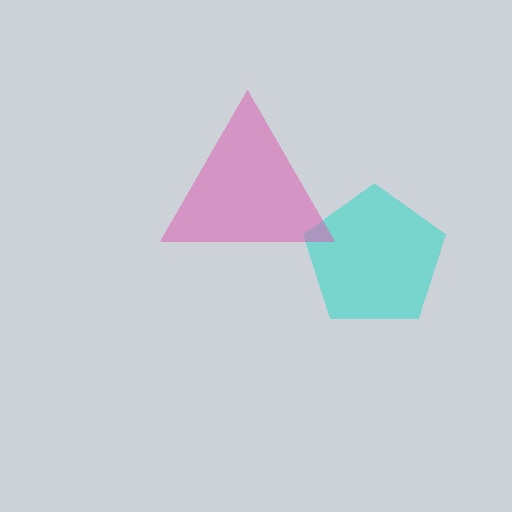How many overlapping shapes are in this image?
There are 2 overlapping shapes in the image.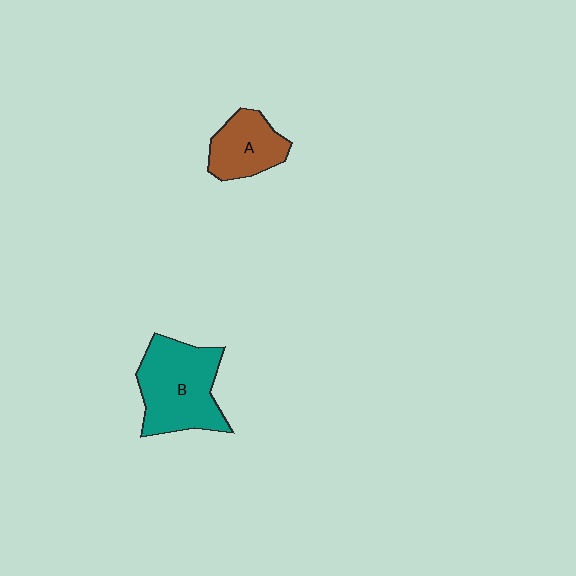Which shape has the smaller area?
Shape A (brown).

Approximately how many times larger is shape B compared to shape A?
Approximately 1.7 times.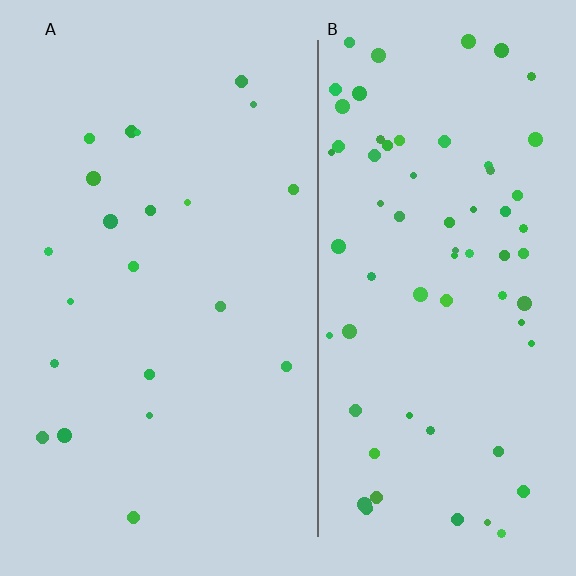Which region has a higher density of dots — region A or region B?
B (the right).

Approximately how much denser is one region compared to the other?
Approximately 3.2× — region B over region A.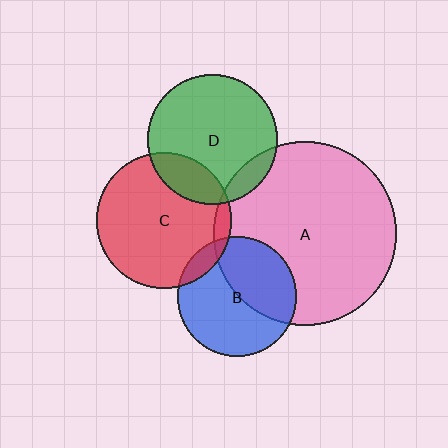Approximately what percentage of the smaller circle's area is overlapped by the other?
Approximately 10%.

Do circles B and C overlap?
Yes.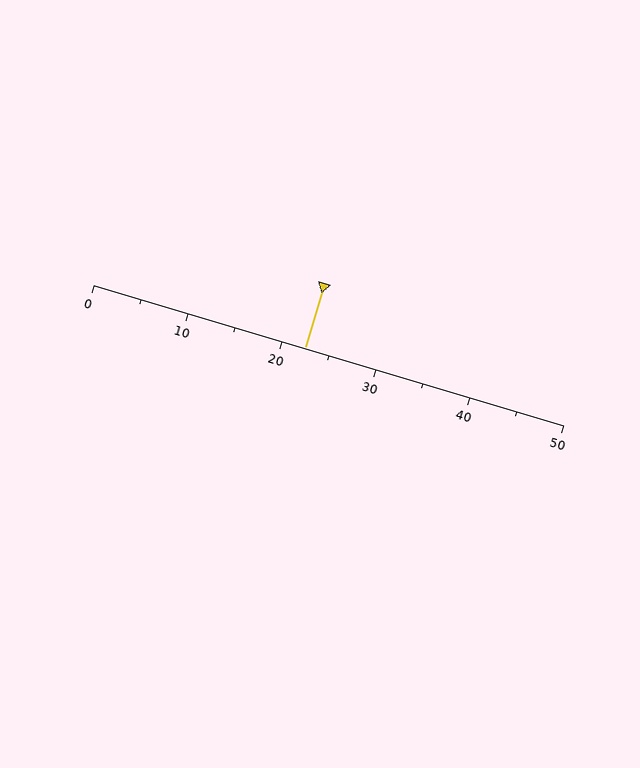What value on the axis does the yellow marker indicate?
The marker indicates approximately 22.5.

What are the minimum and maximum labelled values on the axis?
The axis runs from 0 to 50.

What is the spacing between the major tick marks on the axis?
The major ticks are spaced 10 apart.